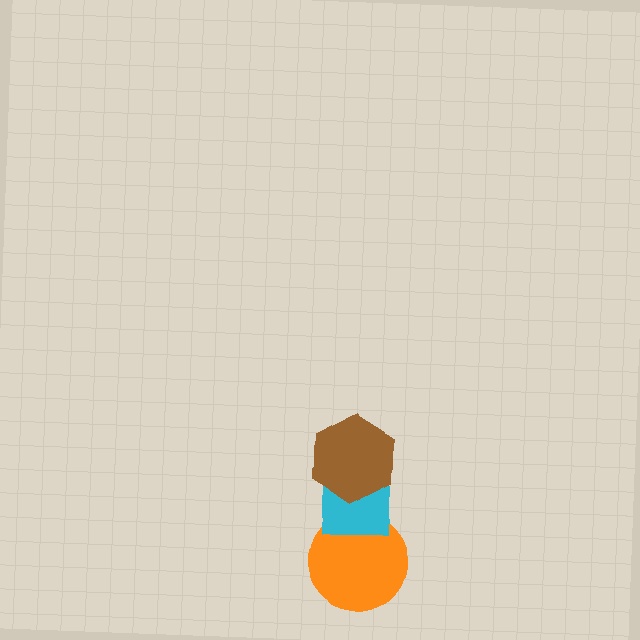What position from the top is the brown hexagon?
The brown hexagon is 1st from the top.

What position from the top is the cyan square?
The cyan square is 2nd from the top.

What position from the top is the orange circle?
The orange circle is 3rd from the top.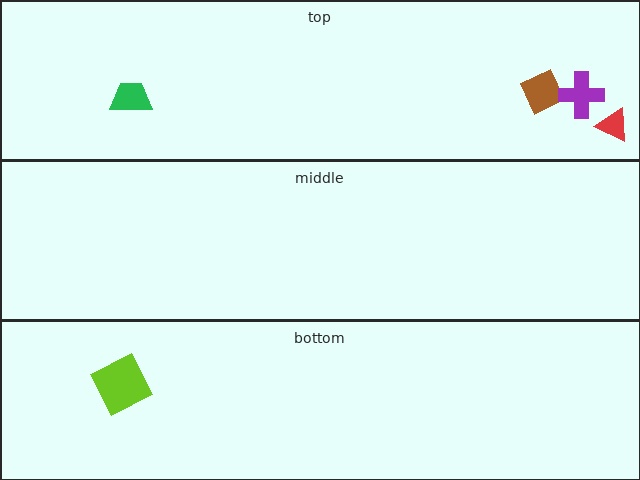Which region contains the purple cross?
The top region.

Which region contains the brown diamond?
The top region.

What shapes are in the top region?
The brown diamond, the red triangle, the purple cross, the green trapezoid.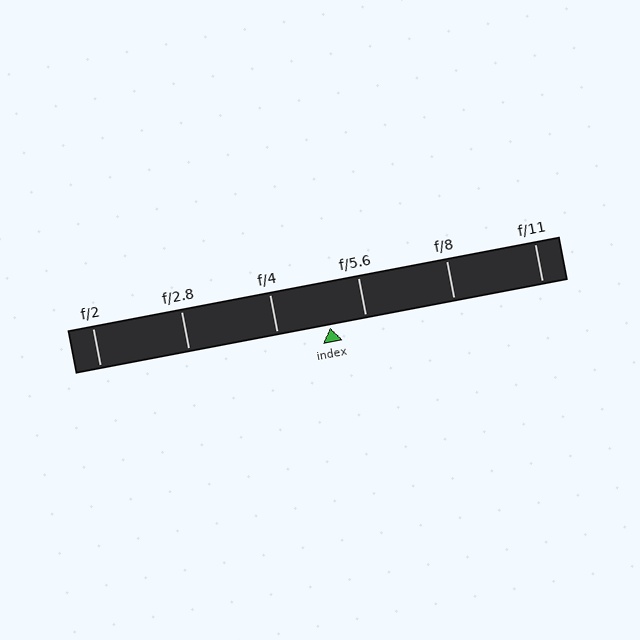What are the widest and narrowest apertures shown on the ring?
The widest aperture shown is f/2 and the narrowest is f/11.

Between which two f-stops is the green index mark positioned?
The index mark is between f/4 and f/5.6.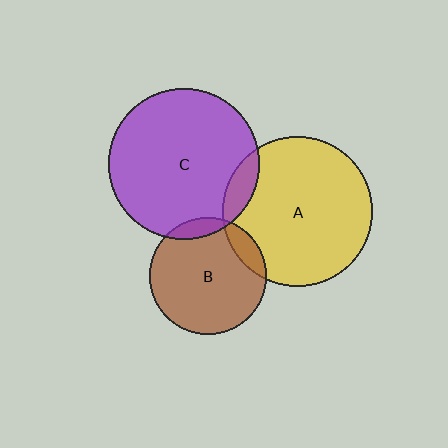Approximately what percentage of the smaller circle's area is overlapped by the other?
Approximately 10%.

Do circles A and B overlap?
Yes.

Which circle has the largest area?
Circle C (purple).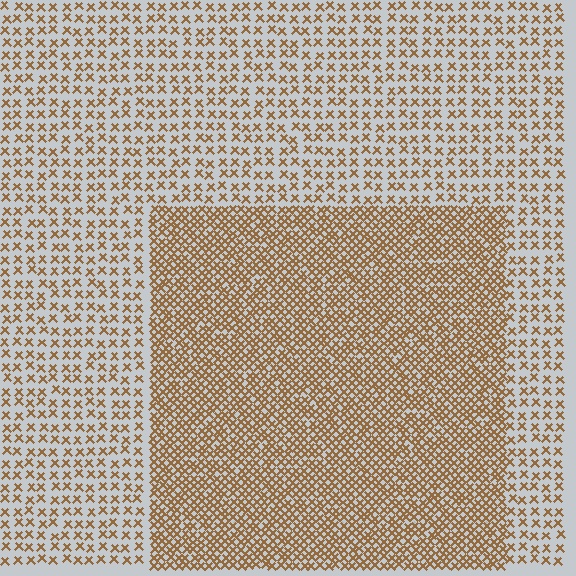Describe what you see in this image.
The image contains small brown elements arranged at two different densities. A rectangle-shaped region is visible where the elements are more densely packed than the surrounding area.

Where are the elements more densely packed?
The elements are more densely packed inside the rectangle boundary.